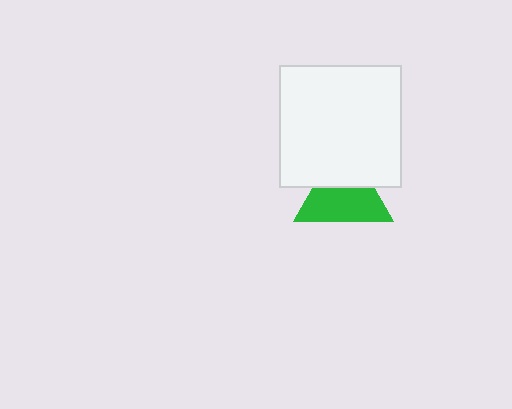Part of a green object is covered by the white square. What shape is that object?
It is a triangle.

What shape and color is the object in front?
The object in front is a white square.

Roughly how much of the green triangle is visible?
About half of it is visible (roughly 62%).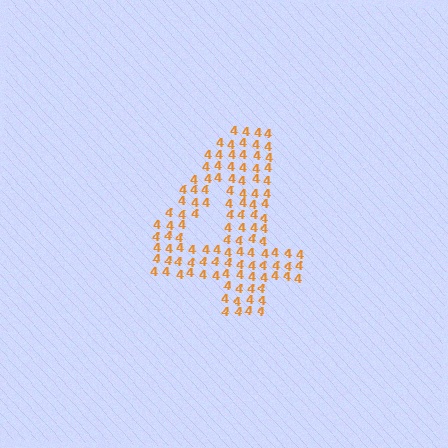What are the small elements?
The small elements are digit 4's.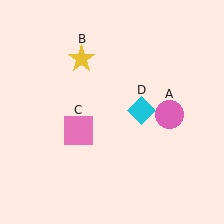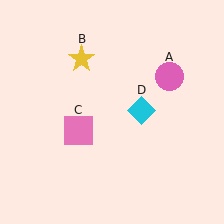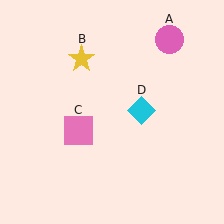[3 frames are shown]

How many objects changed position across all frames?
1 object changed position: pink circle (object A).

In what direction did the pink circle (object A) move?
The pink circle (object A) moved up.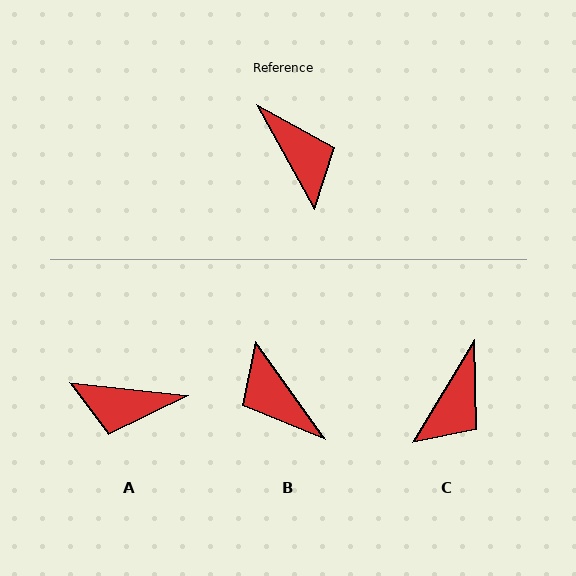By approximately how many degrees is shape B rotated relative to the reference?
Approximately 173 degrees clockwise.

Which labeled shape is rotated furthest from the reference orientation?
B, about 173 degrees away.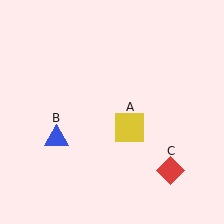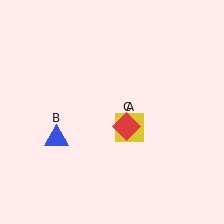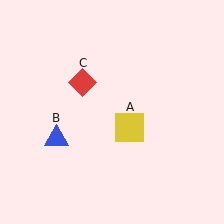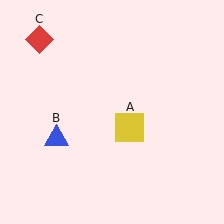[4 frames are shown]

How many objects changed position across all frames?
1 object changed position: red diamond (object C).